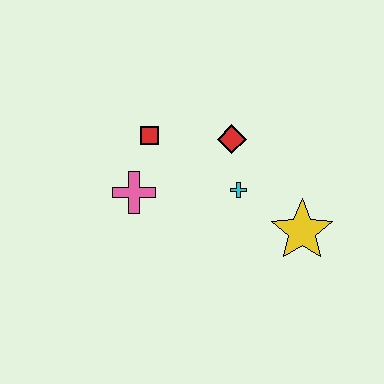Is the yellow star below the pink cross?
Yes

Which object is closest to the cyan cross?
The red diamond is closest to the cyan cross.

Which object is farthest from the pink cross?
The yellow star is farthest from the pink cross.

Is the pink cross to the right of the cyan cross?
No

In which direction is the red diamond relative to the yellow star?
The red diamond is above the yellow star.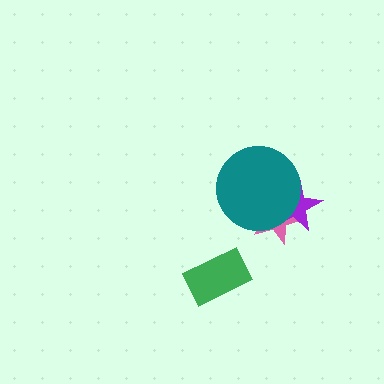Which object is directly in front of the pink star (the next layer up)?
The purple star is directly in front of the pink star.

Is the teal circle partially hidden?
No, no other shape covers it.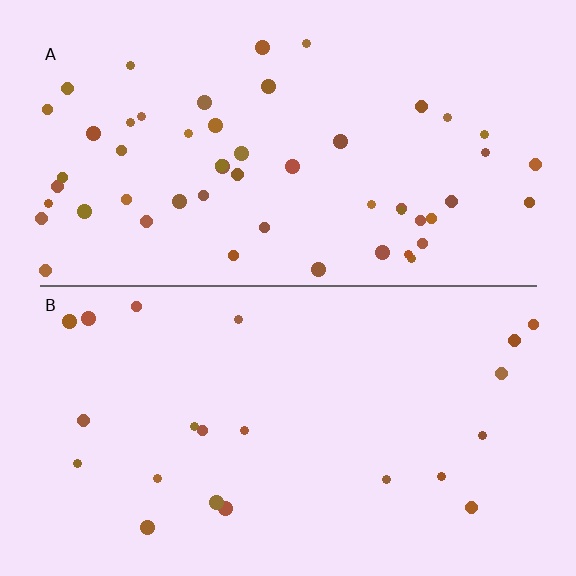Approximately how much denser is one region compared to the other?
Approximately 2.4× — region A over region B.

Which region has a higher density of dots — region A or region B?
A (the top).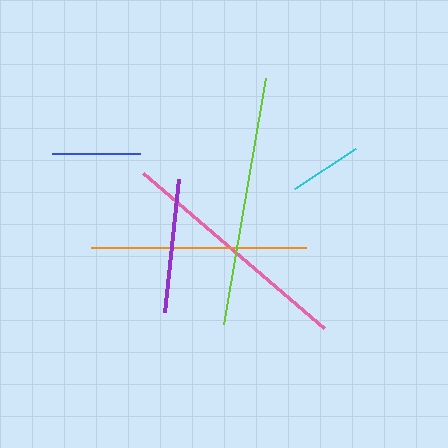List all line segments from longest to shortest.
From longest to shortest: lime, pink, orange, purple, blue, cyan.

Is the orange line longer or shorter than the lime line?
The lime line is longer than the orange line.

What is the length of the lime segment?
The lime segment is approximately 249 pixels long.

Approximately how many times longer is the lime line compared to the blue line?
The lime line is approximately 2.8 times the length of the blue line.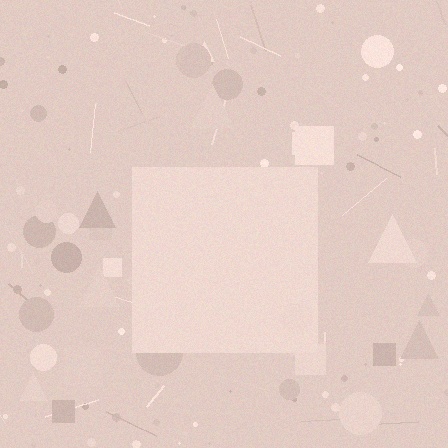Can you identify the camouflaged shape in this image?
The camouflaged shape is a square.